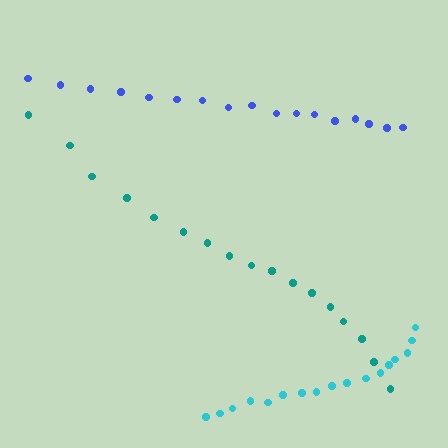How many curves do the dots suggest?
There are 3 distinct paths.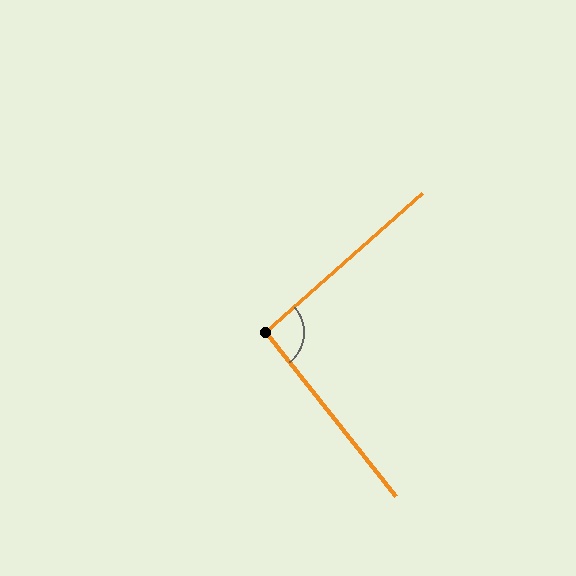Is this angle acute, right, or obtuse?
It is approximately a right angle.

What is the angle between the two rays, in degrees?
Approximately 93 degrees.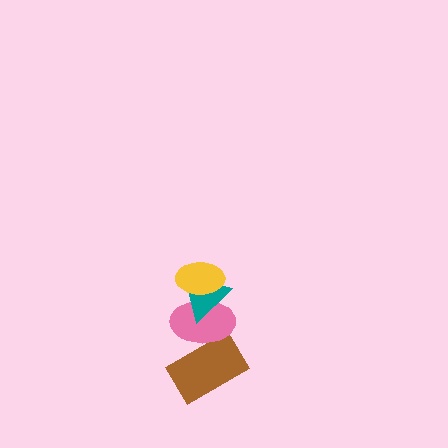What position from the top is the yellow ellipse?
The yellow ellipse is 1st from the top.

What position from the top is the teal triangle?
The teal triangle is 2nd from the top.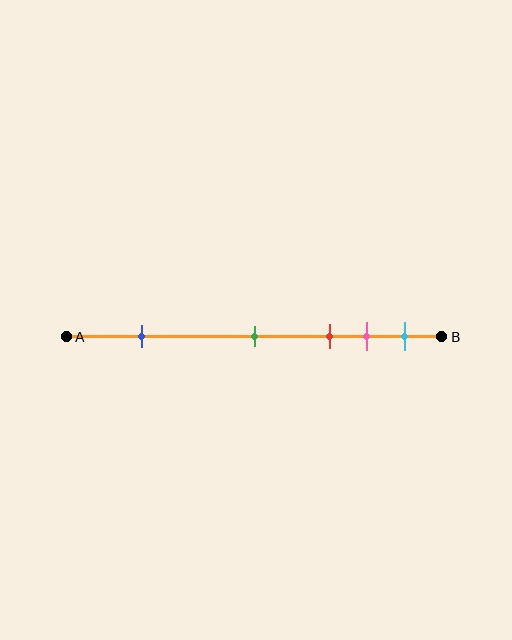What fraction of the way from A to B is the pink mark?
The pink mark is approximately 80% (0.8) of the way from A to B.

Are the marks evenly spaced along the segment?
No, the marks are not evenly spaced.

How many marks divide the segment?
There are 5 marks dividing the segment.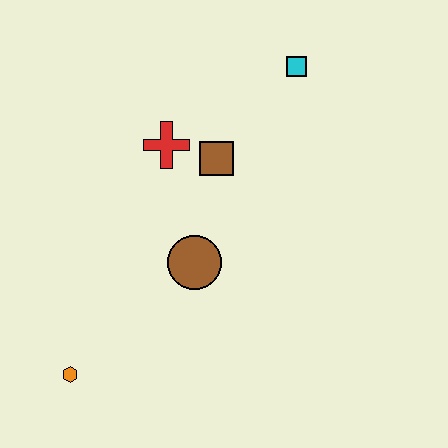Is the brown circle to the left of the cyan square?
Yes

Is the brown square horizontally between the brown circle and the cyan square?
Yes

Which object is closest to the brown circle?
The brown square is closest to the brown circle.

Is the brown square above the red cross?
No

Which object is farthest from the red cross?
The orange hexagon is farthest from the red cross.